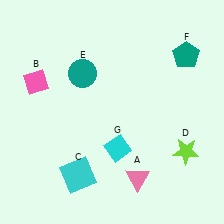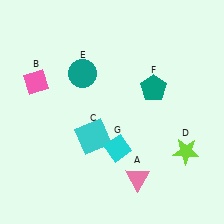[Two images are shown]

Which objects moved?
The objects that moved are: the cyan square (C), the teal pentagon (F).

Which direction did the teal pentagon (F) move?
The teal pentagon (F) moved down.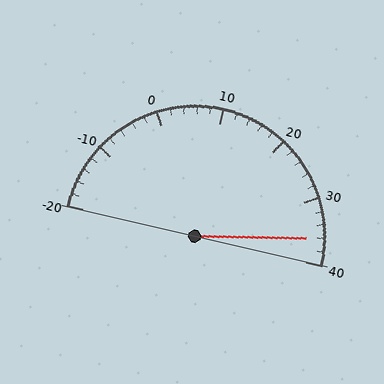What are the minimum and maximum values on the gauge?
The gauge ranges from -20 to 40.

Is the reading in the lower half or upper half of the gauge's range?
The reading is in the upper half of the range (-20 to 40).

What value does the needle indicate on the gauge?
The needle indicates approximately 36.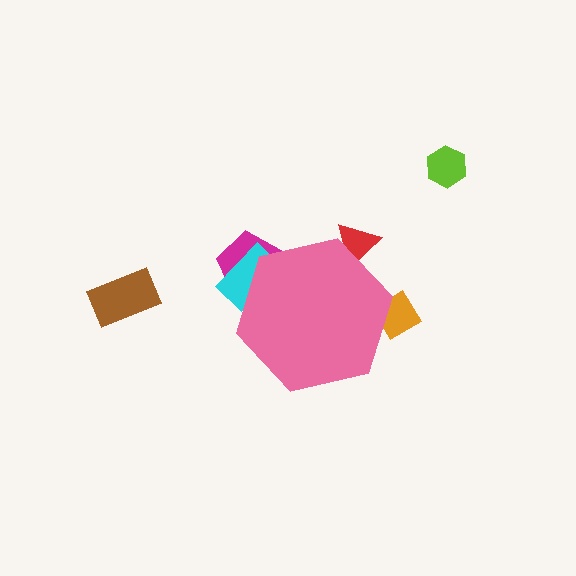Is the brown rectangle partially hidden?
No, the brown rectangle is fully visible.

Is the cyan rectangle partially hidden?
Yes, the cyan rectangle is partially hidden behind the pink hexagon.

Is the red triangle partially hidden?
Yes, the red triangle is partially hidden behind the pink hexagon.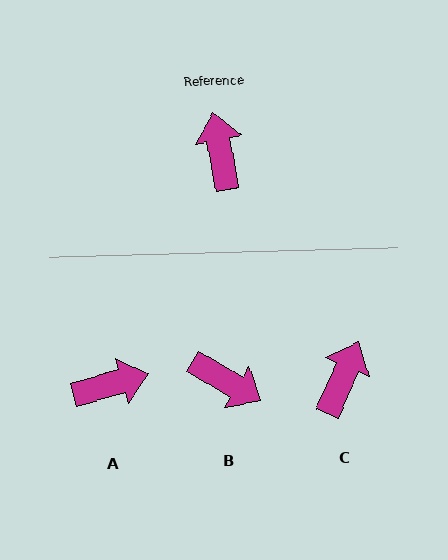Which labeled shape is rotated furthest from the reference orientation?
B, about 131 degrees away.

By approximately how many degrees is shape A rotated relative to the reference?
Approximately 84 degrees clockwise.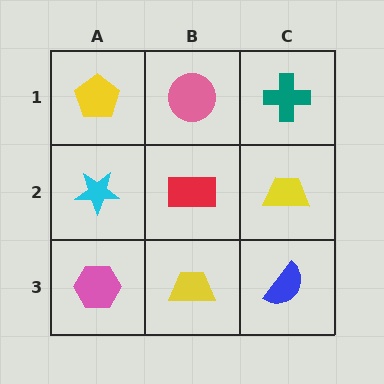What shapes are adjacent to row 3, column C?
A yellow trapezoid (row 2, column C), a yellow trapezoid (row 3, column B).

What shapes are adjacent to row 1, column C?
A yellow trapezoid (row 2, column C), a pink circle (row 1, column B).